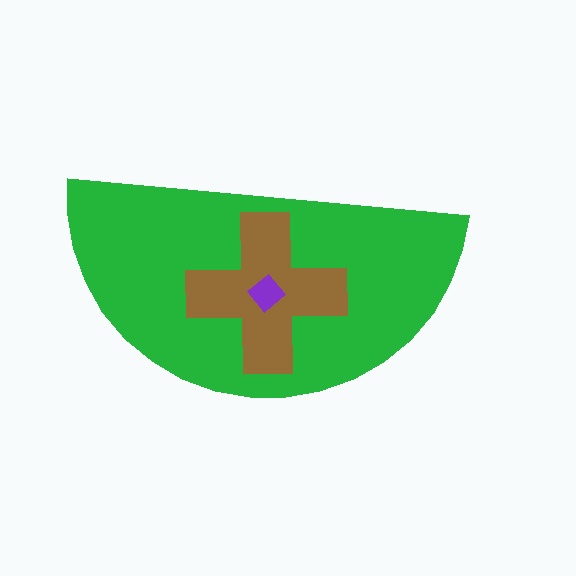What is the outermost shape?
The green semicircle.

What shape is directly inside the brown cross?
The purple diamond.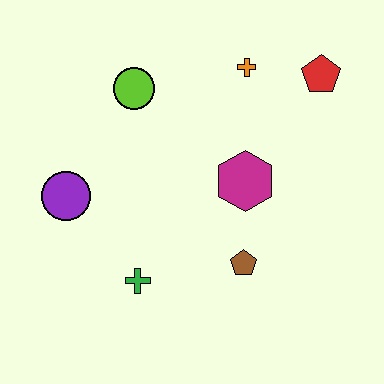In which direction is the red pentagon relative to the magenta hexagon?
The red pentagon is above the magenta hexagon.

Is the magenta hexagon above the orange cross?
No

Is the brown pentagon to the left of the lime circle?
No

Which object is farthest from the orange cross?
The green cross is farthest from the orange cross.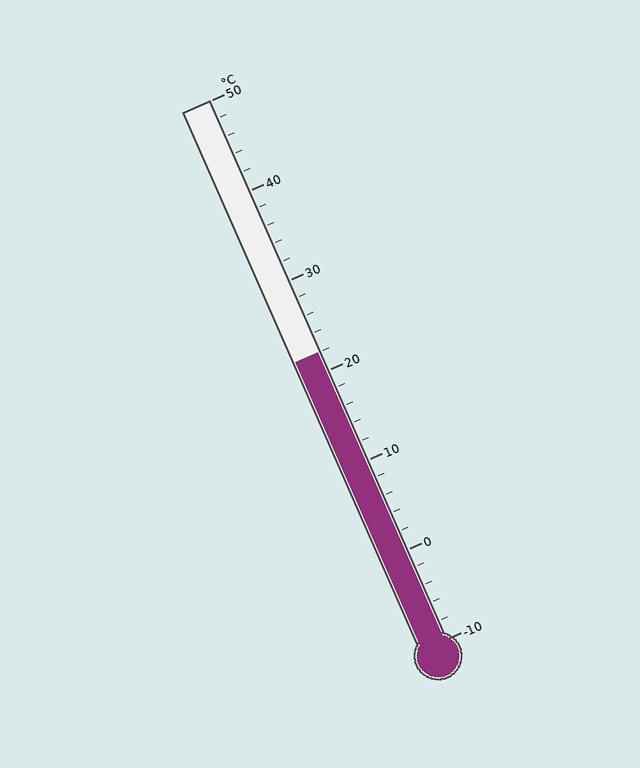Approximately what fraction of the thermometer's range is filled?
The thermometer is filled to approximately 55% of its range.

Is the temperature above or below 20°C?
The temperature is above 20°C.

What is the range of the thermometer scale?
The thermometer scale ranges from -10°C to 50°C.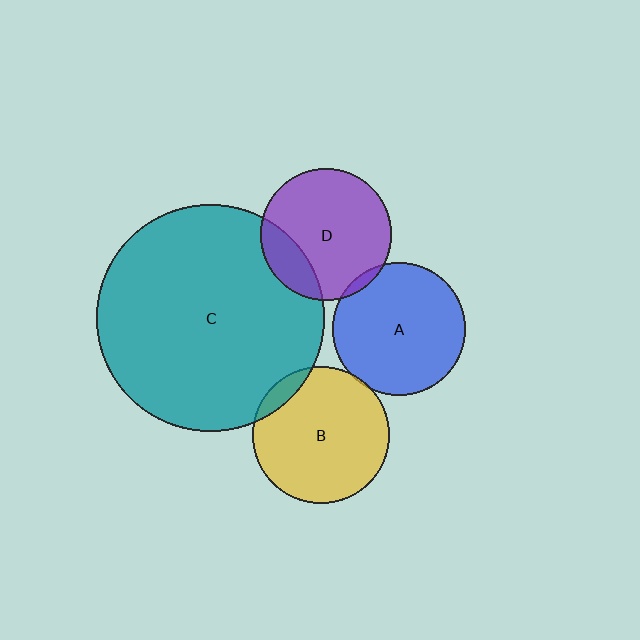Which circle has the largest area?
Circle C (teal).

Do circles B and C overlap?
Yes.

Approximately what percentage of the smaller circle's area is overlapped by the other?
Approximately 10%.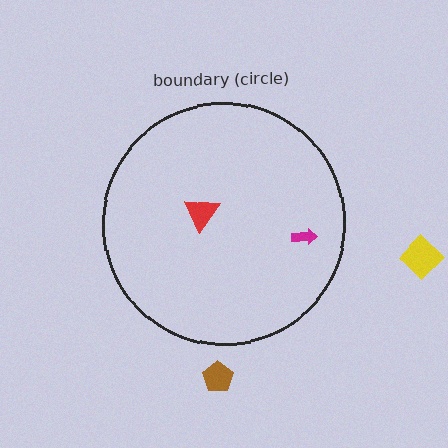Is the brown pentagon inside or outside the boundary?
Outside.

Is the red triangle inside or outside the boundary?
Inside.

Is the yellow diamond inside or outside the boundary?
Outside.